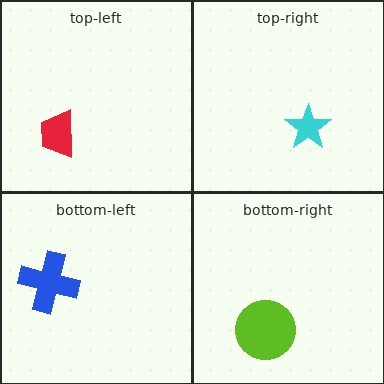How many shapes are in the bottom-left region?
1.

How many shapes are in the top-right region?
1.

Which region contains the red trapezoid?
The top-left region.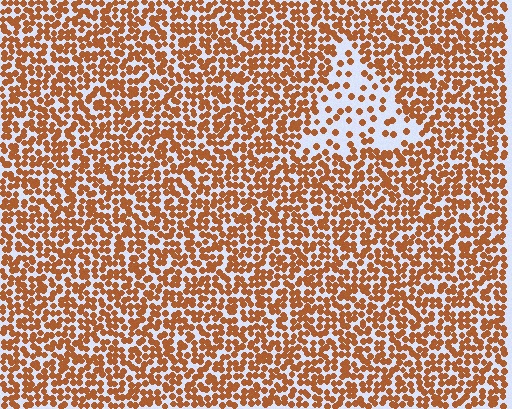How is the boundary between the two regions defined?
The boundary is defined by a change in element density (approximately 2.7x ratio). All elements are the same color, size, and shape.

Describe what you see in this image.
The image contains small brown elements arranged at two different densities. A triangle-shaped region is visible where the elements are less densely packed than the surrounding area.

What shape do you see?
I see a triangle.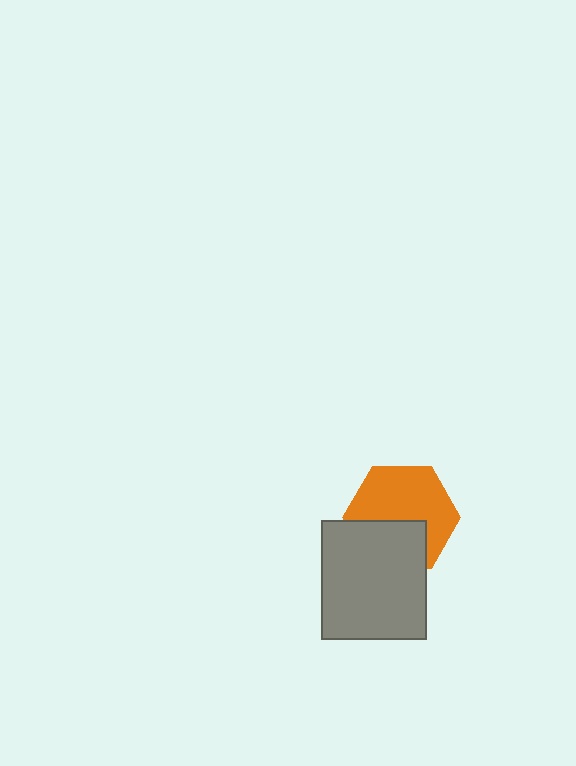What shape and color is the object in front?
The object in front is a gray rectangle.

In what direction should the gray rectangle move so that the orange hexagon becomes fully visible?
The gray rectangle should move down. That is the shortest direction to clear the overlap and leave the orange hexagon fully visible.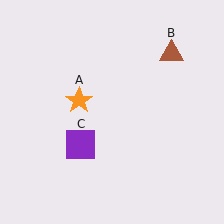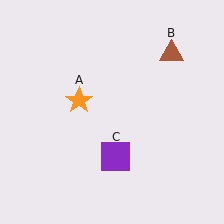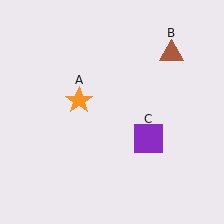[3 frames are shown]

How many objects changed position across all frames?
1 object changed position: purple square (object C).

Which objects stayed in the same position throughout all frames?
Orange star (object A) and brown triangle (object B) remained stationary.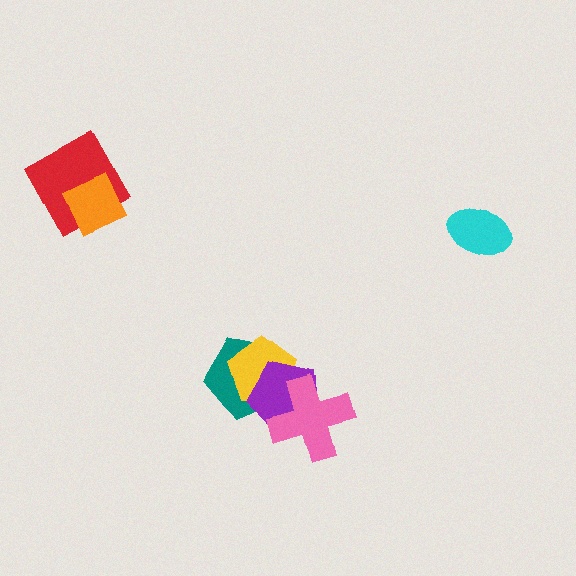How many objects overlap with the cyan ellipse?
0 objects overlap with the cyan ellipse.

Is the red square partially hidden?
Yes, it is partially covered by another shape.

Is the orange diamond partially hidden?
No, no other shape covers it.